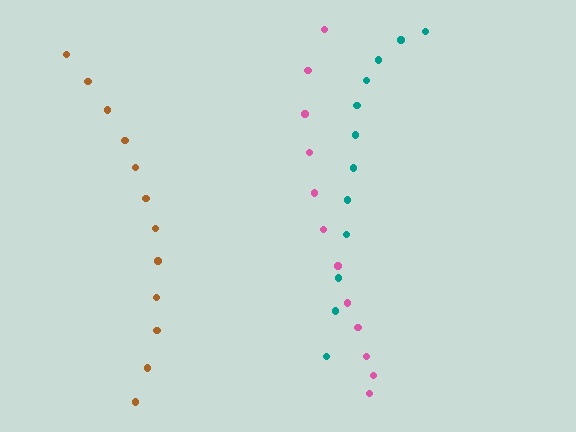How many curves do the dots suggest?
There are 3 distinct paths.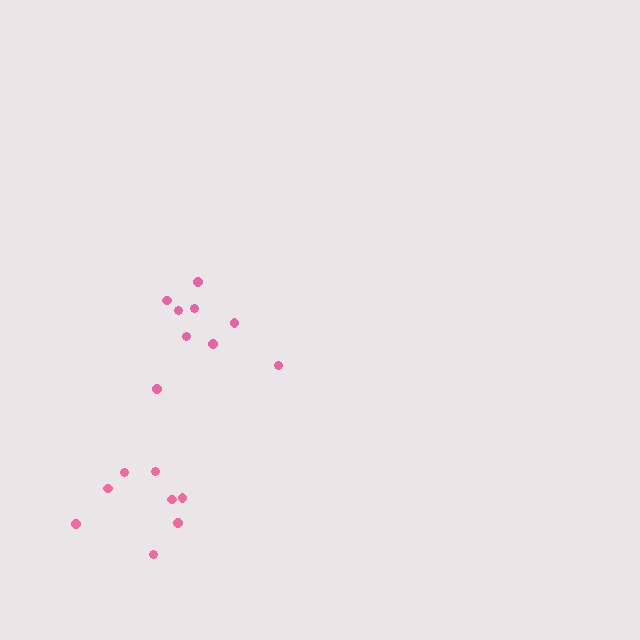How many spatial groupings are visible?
There are 2 spatial groupings.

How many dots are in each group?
Group 1: 8 dots, Group 2: 9 dots (17 total).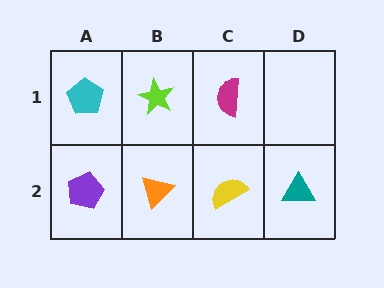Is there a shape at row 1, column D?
No, that cell is empty.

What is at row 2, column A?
A purple pentagon.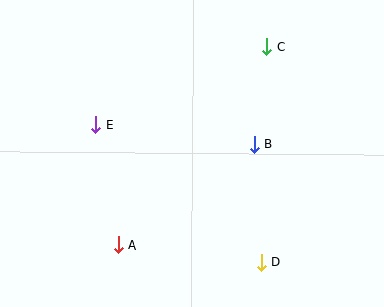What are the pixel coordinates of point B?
Point B is at (254, 144).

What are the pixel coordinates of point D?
Point D is at (262, 262).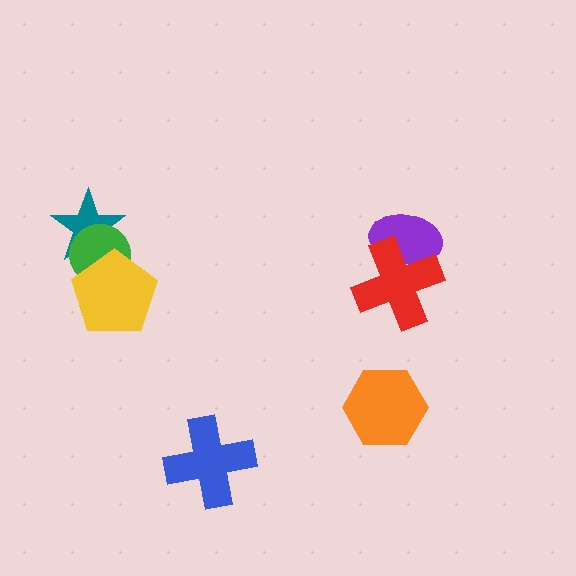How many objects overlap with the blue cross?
0 objects overlap with the blue cross.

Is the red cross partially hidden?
No, no other shape covers it.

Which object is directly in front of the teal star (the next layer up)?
The green circle is directly in front of the teal star.